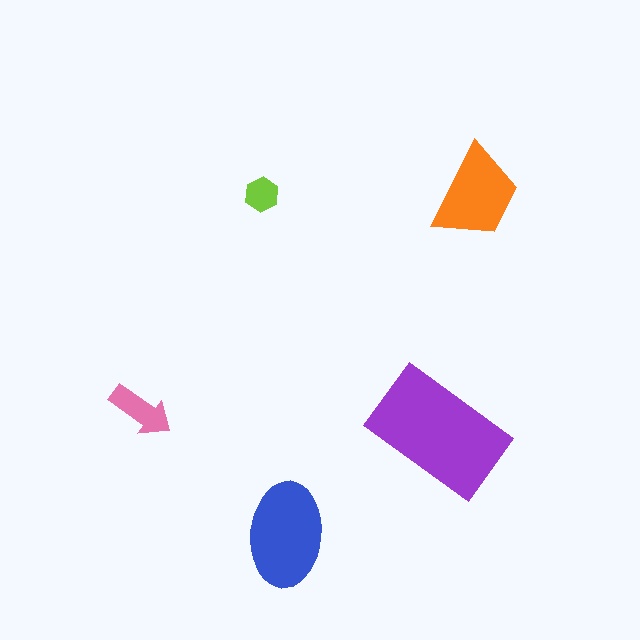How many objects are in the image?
There are 5 objects in the image.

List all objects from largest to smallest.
The purple rectangle, the blue ellipse, the orange trapezoid, the pink arrow, the lime hexagon.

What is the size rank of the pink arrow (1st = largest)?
4th.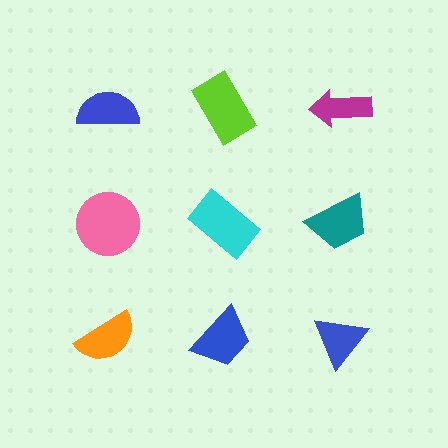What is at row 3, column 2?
A blue trapezoid.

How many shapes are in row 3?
3 shapes.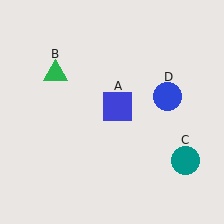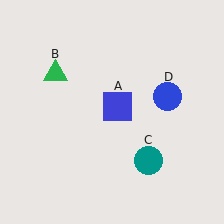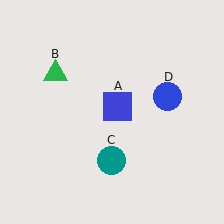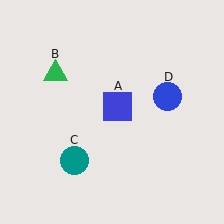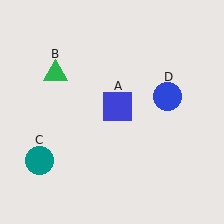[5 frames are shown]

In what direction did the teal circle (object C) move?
The teal circle (object C) moved left.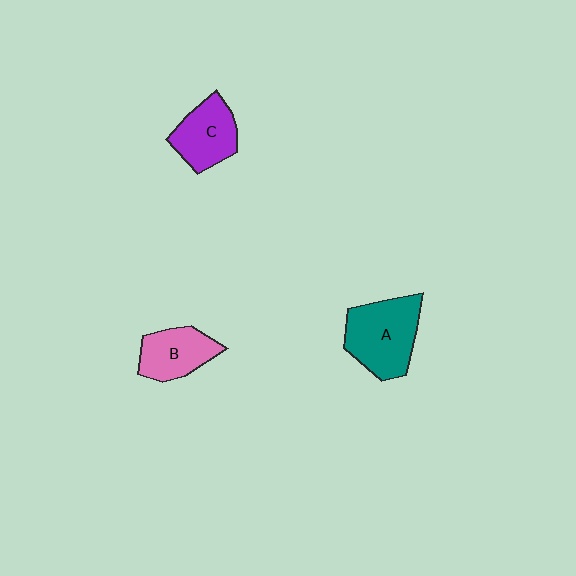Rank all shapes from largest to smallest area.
From largest to smallest: A (teal), C (purple), B (pink).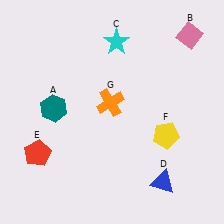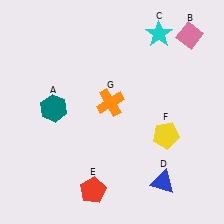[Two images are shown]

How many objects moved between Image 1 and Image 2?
2 objects moved between the two images.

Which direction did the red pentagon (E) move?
The red pentagon (E) moved right.